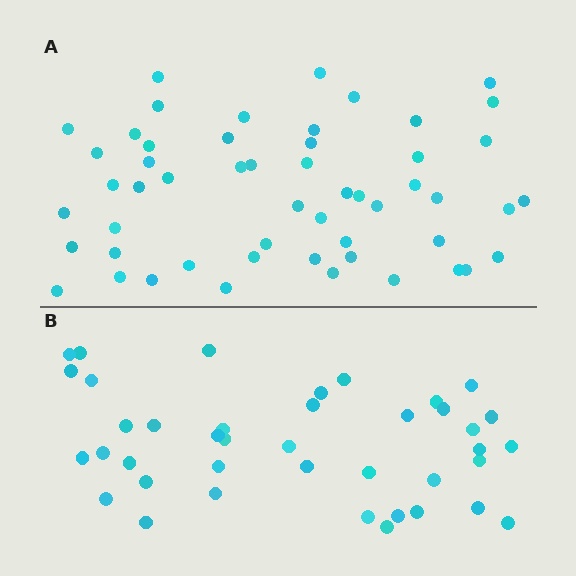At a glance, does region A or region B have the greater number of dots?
Region A (the top region) has more dots.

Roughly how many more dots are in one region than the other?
Region A has approximately 15 more dots than region B.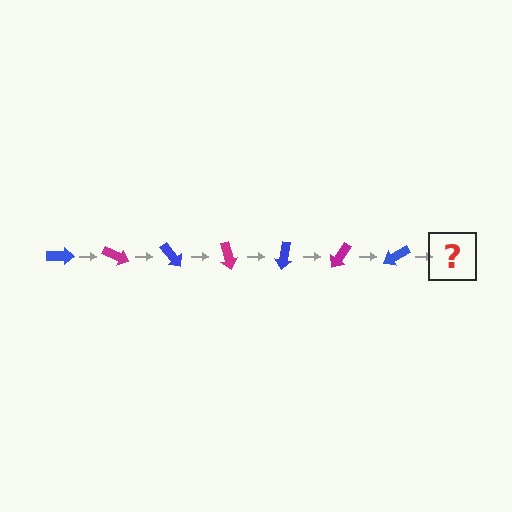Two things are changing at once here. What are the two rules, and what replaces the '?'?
The two rules are that it rotates 25 degrees each step and the color cycles through blue and magenta. The '?' should be a magenta arrow, rotated 175 degrees from the start.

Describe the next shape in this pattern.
It should be a magenta arrow, rotated 175 degrees from the start.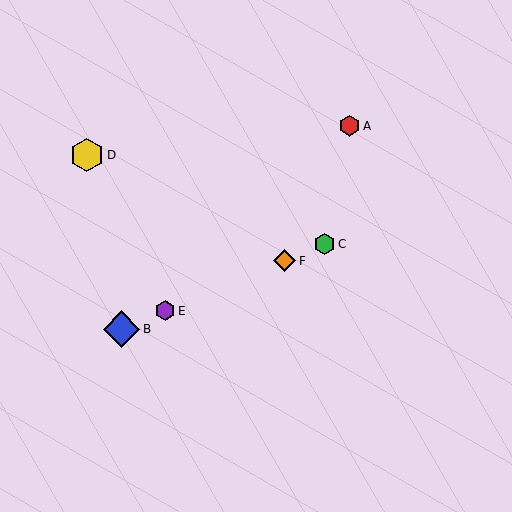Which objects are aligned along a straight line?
Objects B, C, E, F are aligned along a straight line.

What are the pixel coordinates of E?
Object E is at (165, 311).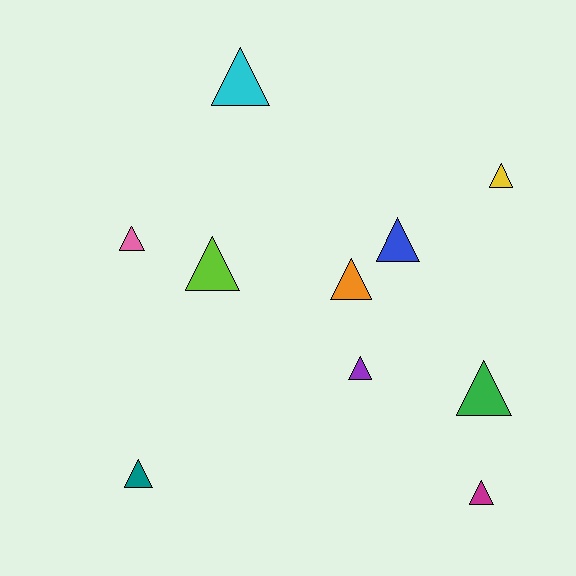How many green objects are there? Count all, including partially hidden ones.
There is 1 green object.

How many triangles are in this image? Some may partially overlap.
There are 10 triangles.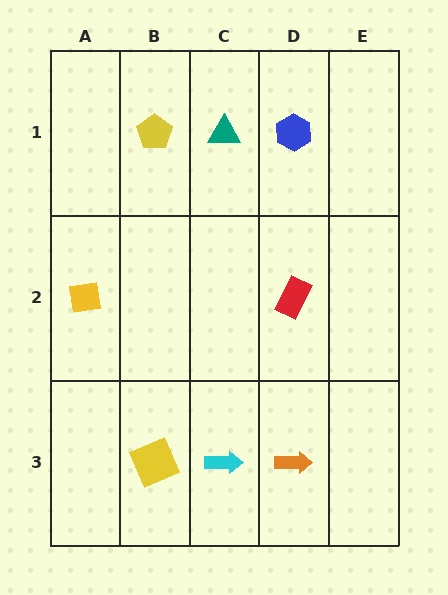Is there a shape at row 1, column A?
No, that cell is empty.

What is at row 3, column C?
A cyan arrow.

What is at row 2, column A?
A yellow square.